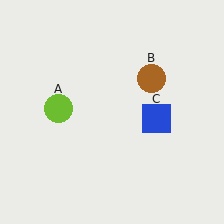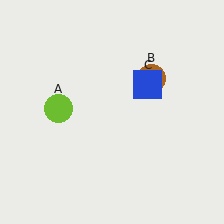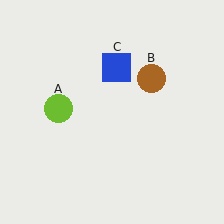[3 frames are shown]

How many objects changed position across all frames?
1 object changed position: blue square (object C).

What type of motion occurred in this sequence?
The blue square (object C) rotated counterclockwise around the center of the scene.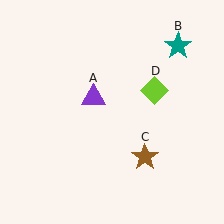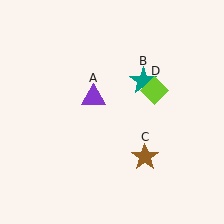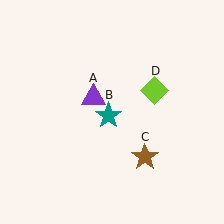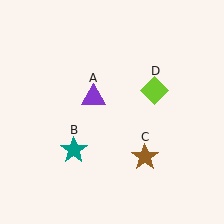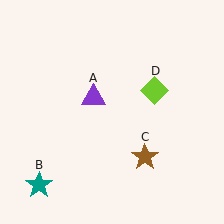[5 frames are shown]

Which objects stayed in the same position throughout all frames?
Purple triangle (object A) and brown star (object C) and lime diamond (object D) remained stationary.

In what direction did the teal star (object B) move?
The teal star (object B) moved down and to the left.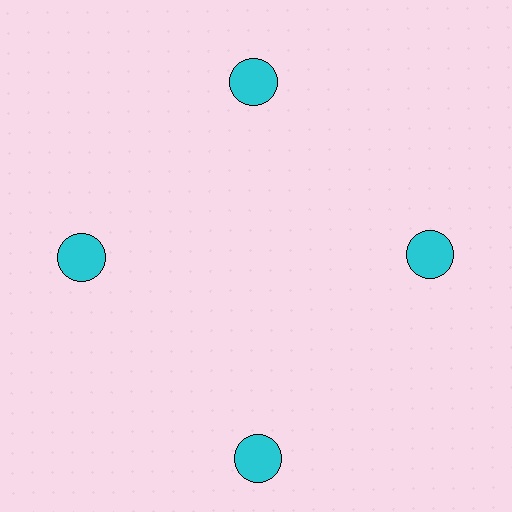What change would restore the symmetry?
The symmetry would be restored by moving it inward, back onto the ring so that all 4 circles sit at equal angles and equal distance from the center.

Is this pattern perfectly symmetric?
No. The 4 cyan circles are arranged in a ring, but one element near the 6 o'clock position is pushed outward from the center, breaking the 4-fold rotational symmetry.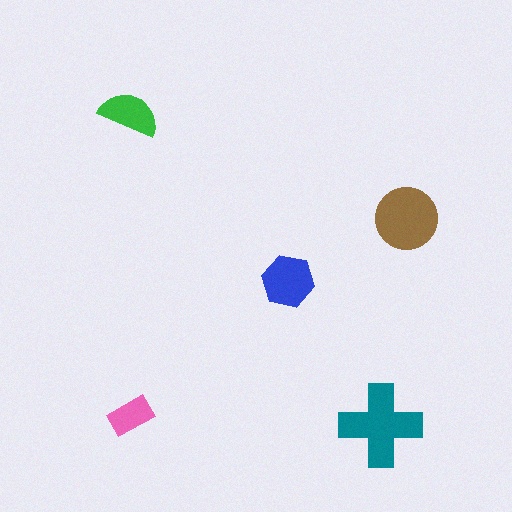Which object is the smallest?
The pink rectangle.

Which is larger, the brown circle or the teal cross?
The teal cross.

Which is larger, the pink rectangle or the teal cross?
The teal cross.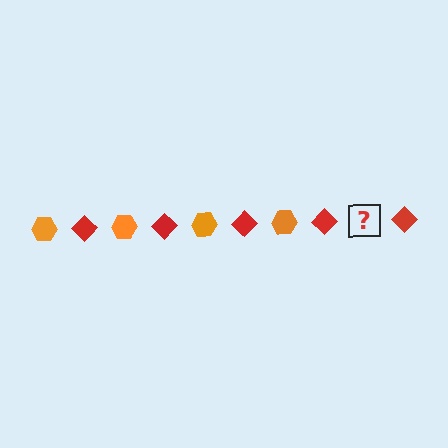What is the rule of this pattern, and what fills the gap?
The rule is that the pattern alternates between orange hexagon and red diamond. The gap should be filled with an orange hexagon.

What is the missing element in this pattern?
The missing element is an orange hexagon.